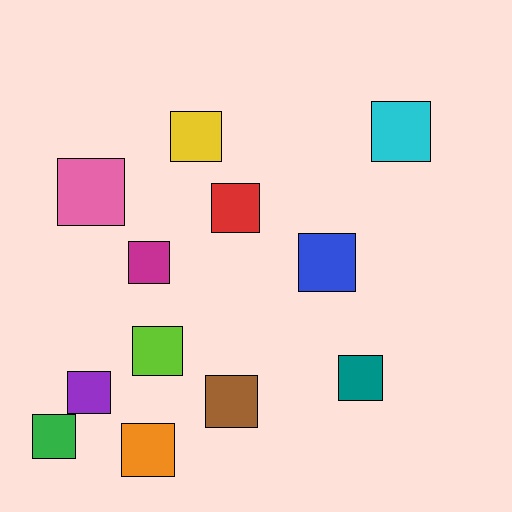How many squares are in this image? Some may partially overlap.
There are 12 squares.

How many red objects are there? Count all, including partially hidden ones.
There is 1 red object.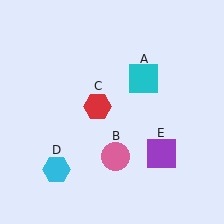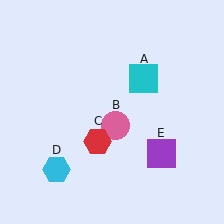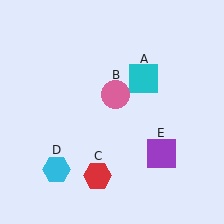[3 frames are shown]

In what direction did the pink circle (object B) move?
The pink circle (object B) moved up.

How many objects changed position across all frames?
2 objects changed position: pink circle (object B), red hexagon (object C).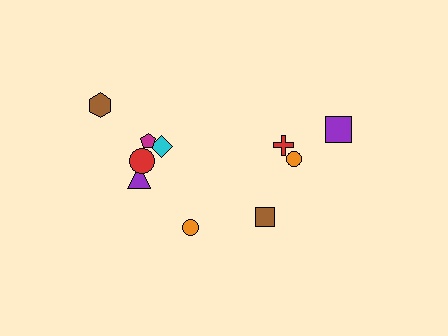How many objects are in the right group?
There are 4 objects.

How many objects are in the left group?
There are 6 objects.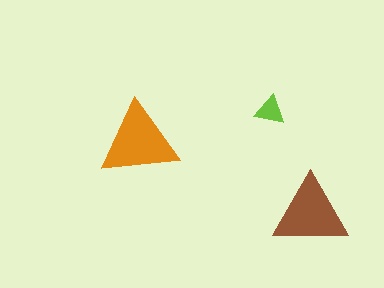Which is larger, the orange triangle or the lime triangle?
The orange one.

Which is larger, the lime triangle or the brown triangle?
The brown one.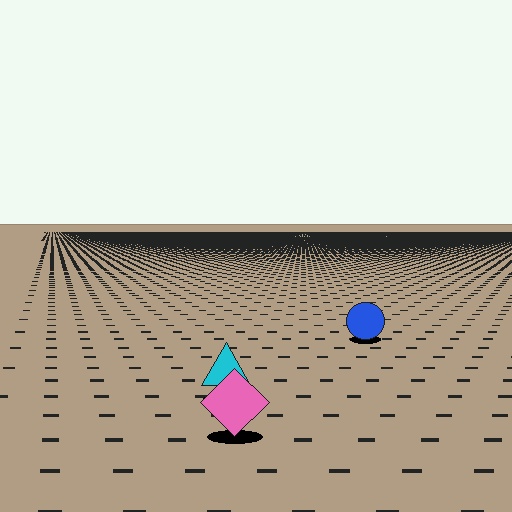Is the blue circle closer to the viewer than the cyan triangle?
No. The cyan triangle is closer — you can tell from the texture gradient: the ground texture is coarser near it.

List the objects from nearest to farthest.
From nearest to farthest: the pink diamond, the cyan triangle, the blue circle.